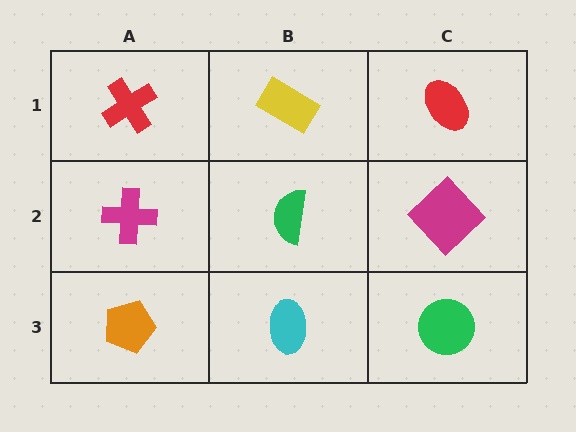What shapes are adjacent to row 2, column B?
A yellow rectangle (row 1, column B), a cyan ellipse (row 3, column B), a magenta cross (row 2, column A), a magenta diamond (row 2, column C).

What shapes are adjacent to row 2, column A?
A red cross (row 1, column A), an orange pentagon (row 3, column A), a green semicircle (row 2, column B).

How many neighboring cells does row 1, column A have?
2.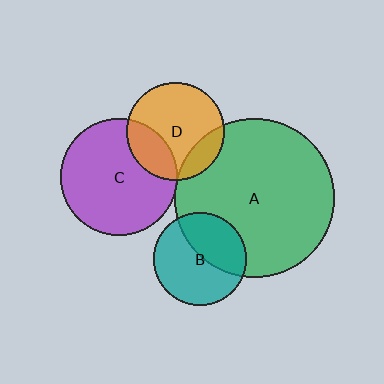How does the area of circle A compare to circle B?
Approximately 2.9 times.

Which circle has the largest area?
Circle A (green).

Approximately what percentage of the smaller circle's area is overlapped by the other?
Approximately 40%.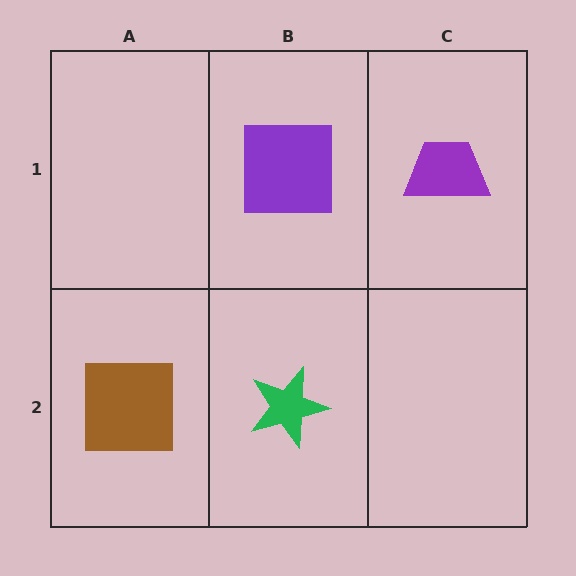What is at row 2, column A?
A brown square.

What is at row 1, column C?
A purple trapezoid.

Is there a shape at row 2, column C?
No, that cell is empty.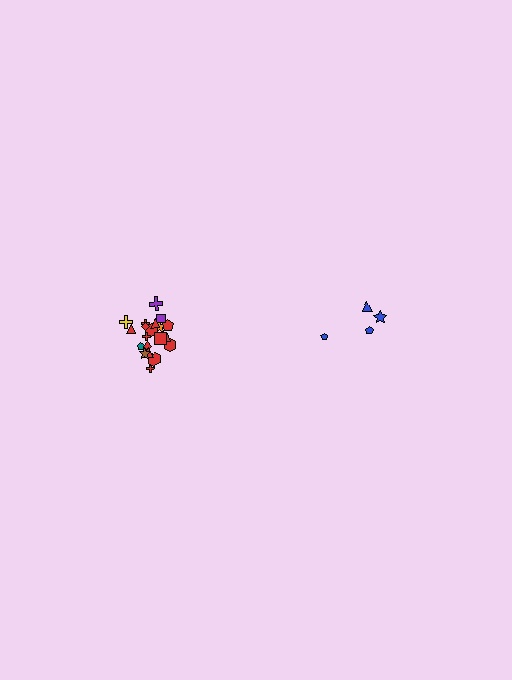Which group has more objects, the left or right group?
The left group.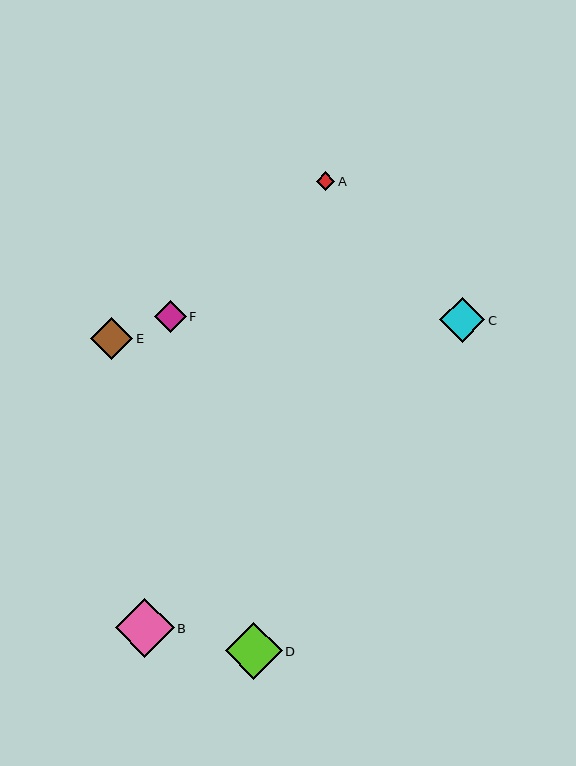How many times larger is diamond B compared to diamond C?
Diamond B is approximately 1.3 times the size of diamond C.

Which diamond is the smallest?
Diamond A is the smallest with a size of approximately 19 pixels.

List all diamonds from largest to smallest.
From largest to smallest: B, D, C, E, F, A.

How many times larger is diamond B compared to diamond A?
Diamond B is approximately 3.1 times the size of diamond A.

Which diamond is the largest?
Diamond B is the largest with a size of approximately 59 pixels.